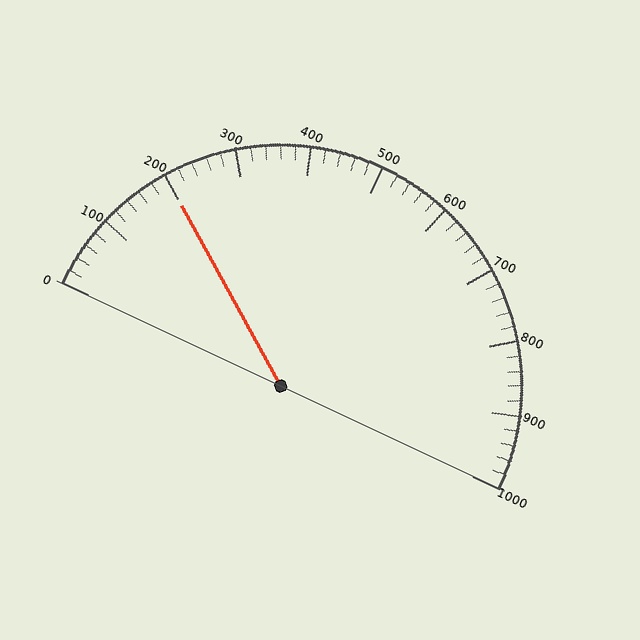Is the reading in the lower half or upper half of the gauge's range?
The reading is in the lower half of the range (0 to 1000).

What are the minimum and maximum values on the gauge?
The gauge ranges from 0 to 1000.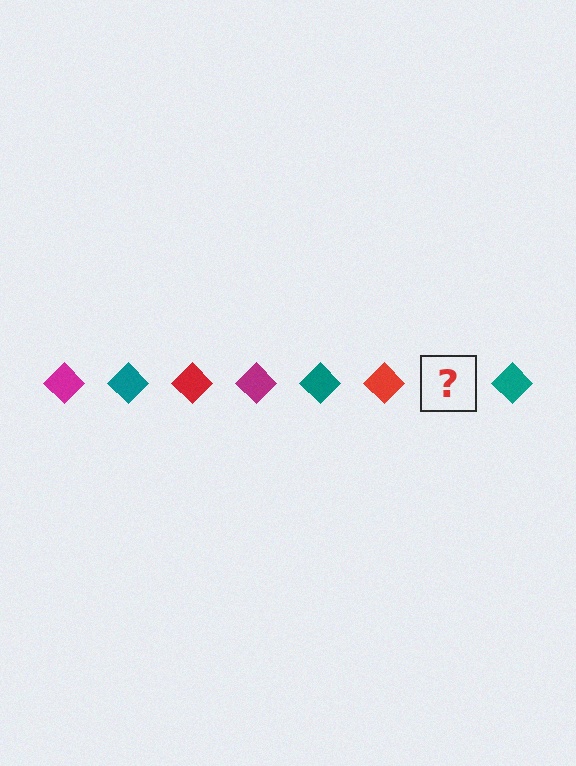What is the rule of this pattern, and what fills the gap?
The rule is that the pattern cycles through magenta, teal, red diamonds. The gap should be filled with a magenta diamond.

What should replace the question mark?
The question mark should be replaced with a magenta diamond.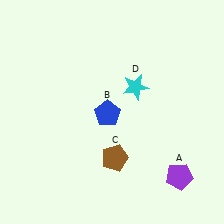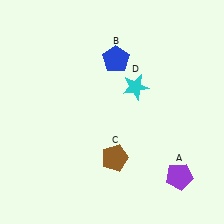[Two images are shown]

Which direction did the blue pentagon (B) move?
The blue pentagon (B) moved up.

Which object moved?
The blue pentagon (B) moved up.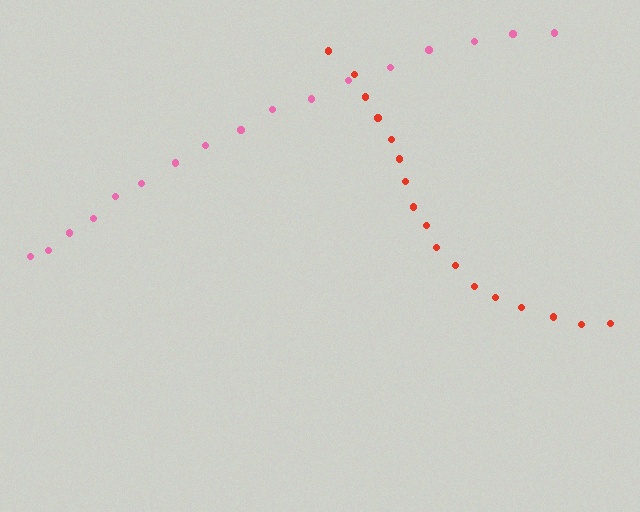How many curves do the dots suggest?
There are 2 distinct paths.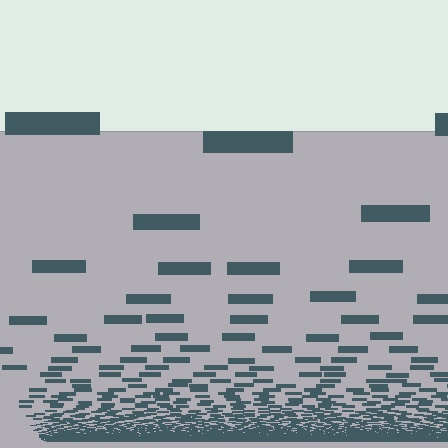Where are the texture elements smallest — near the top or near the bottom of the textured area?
Near the bottom.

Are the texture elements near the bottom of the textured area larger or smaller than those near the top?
Smaller. The gradient is inverted — elements near the bottom are smaller and denser.